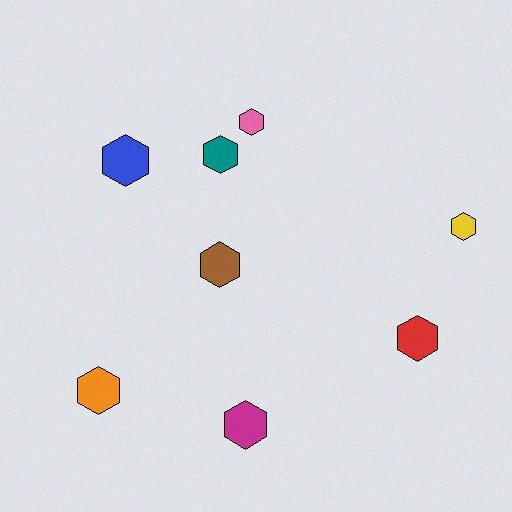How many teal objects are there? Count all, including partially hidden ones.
There is 1 teal object.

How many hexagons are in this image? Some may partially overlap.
There are 8 hexagons.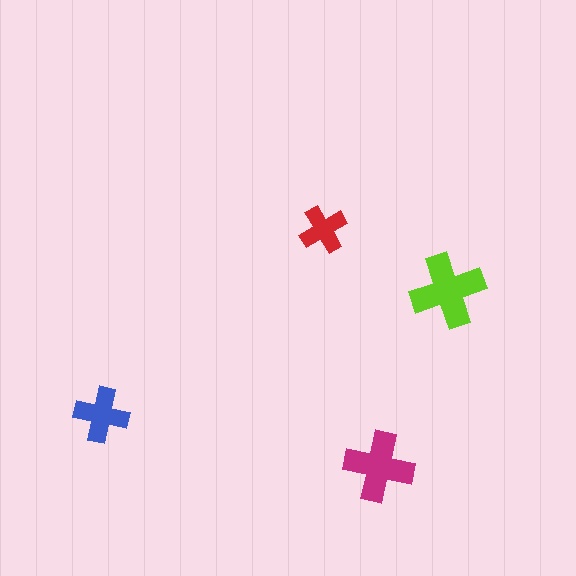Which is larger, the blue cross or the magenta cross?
The magenta one.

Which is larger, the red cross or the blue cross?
The blue one.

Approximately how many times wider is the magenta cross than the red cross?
About 1.5 times wider.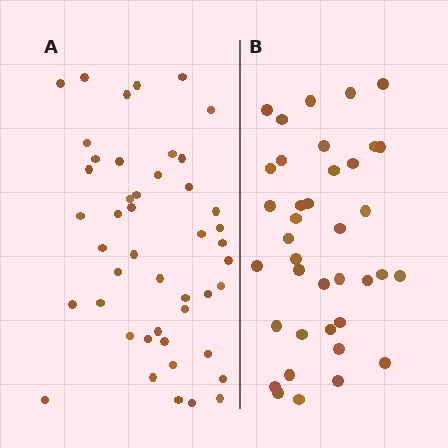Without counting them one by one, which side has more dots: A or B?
Region A (the left region) has more dots.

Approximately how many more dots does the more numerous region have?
Region A has roughly 8 or so more dots than region B.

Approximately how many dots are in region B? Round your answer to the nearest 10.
About 40 dots. (The exact count is 38, which rounds to 40.)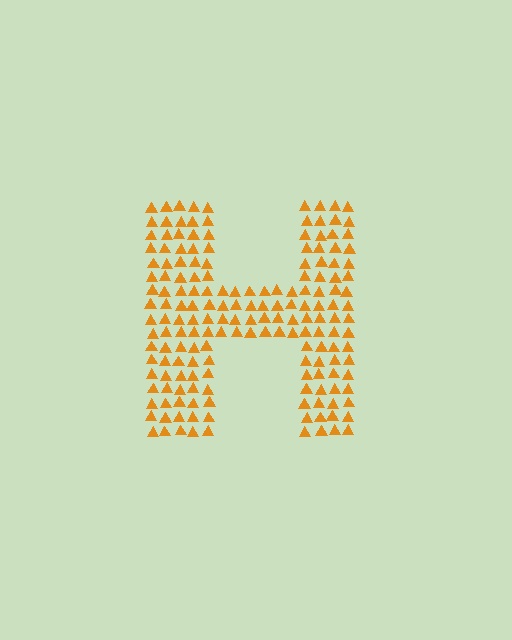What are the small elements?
The small elements are triangles.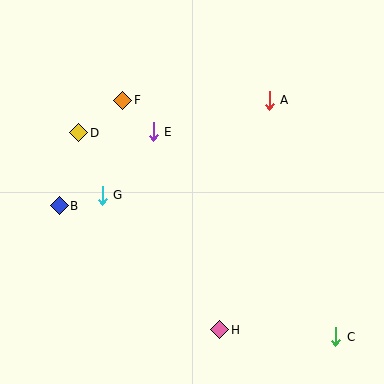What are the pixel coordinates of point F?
Point F is at (123, 100).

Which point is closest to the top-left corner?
Point D is closest to the top-left corner.